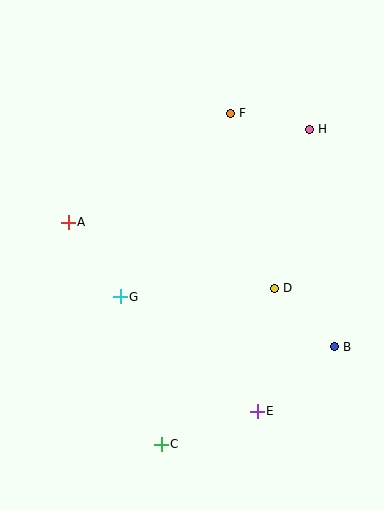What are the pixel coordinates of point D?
Point D is at (274, 288).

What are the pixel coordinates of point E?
Point E is at (257, 411).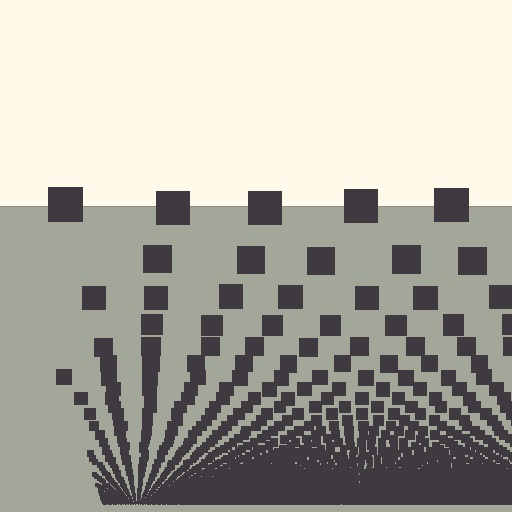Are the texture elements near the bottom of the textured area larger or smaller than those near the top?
Smaller. The gradient is inverted — elements near the bottom are smaller and denser.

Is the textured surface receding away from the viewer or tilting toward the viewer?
The surface appears to tilt toward the viewer. Texture elements get larger and sparser toward the top.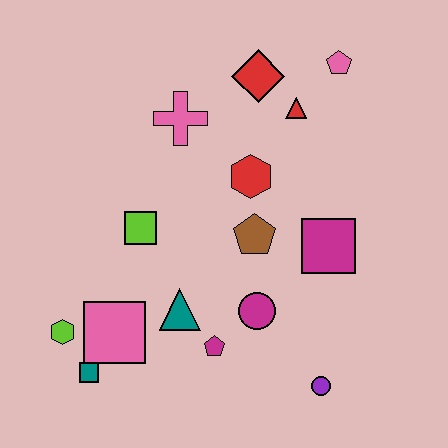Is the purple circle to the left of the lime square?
No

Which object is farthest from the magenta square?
The lime hexagon is farthest from the magenta square.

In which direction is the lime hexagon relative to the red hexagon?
The lime hexagon is to the left of the red hexagon.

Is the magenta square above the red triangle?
No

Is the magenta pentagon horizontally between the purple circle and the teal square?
Yes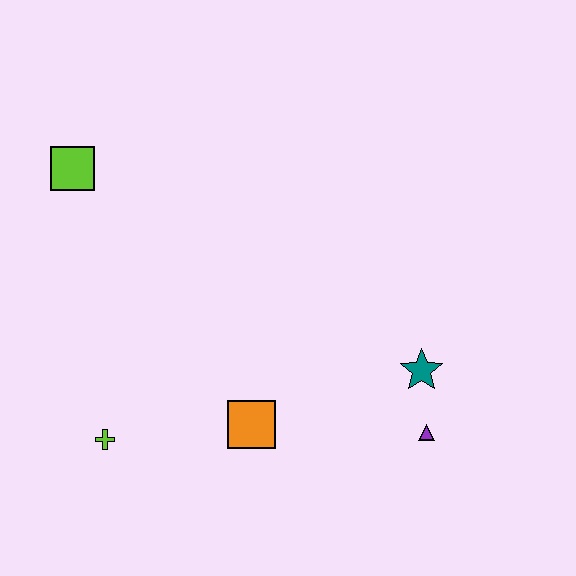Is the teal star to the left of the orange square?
No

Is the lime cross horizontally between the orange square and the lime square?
Yes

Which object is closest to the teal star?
The purple triangle is closest to the teal star.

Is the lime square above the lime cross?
Yes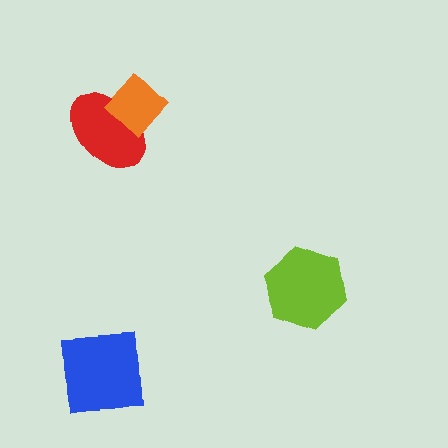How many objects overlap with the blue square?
0 objects overlap with the blue square.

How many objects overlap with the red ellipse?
1 object overlaps with the red ellipse.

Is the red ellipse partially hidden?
Yes, it is partially covered by another shape.